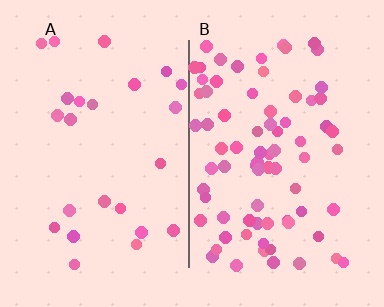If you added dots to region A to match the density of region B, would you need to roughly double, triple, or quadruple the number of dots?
Approximately triple.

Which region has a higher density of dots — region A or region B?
B (the right).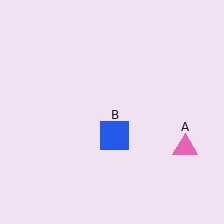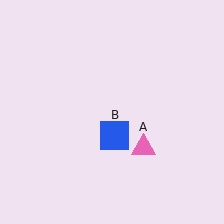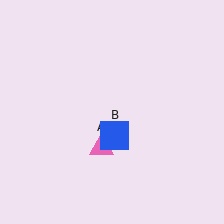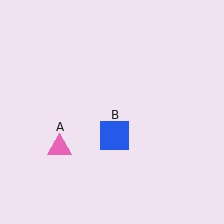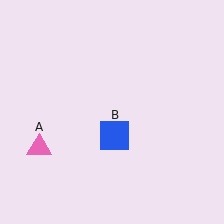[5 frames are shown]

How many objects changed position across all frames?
1 object changed position: pink triangle (object A).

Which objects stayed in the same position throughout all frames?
Blue square (object B) remained stationary.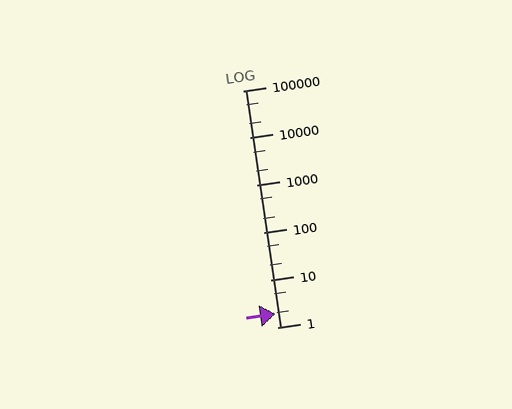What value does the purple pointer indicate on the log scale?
The pointer indicates approximately 1.9.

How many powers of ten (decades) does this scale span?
The scale spans 5 decades, from 1 to 100000.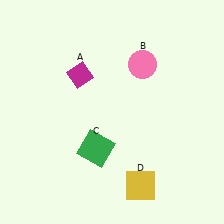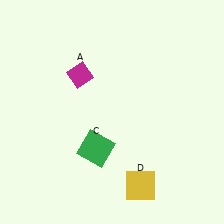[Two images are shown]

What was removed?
The pink circle (B) was removed in Image 2.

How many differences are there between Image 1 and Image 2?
There is 1 difference between the two images.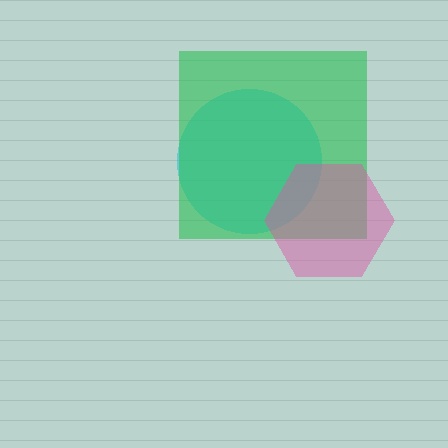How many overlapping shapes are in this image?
There are 3 overlapping shapes in the image.